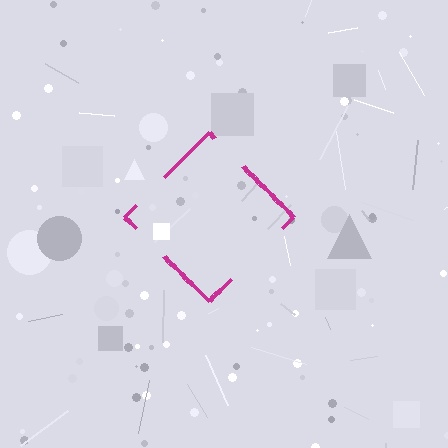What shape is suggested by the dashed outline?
The dashed outline suggests a diamond.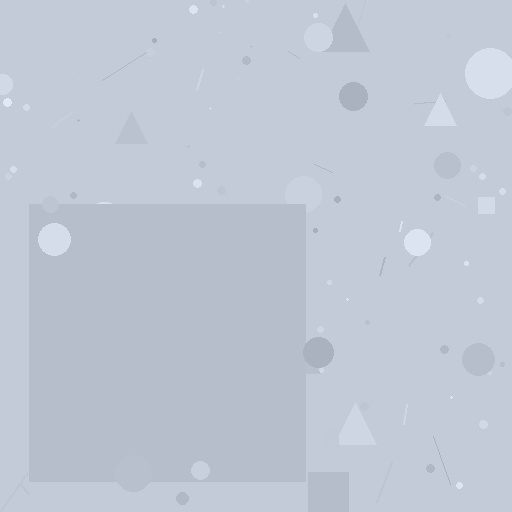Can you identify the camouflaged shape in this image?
The camouflaged shape is a square.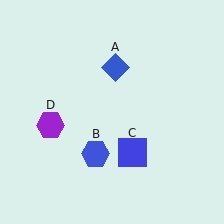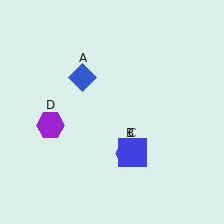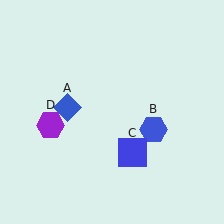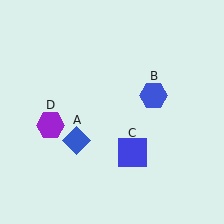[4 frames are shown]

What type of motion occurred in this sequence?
The blue diamond (object A), blue hexagon (object B) rotated counterclockwise around the center of the scene.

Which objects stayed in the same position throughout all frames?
Blue square (object C) and purple hexagon (object D) remained stationary.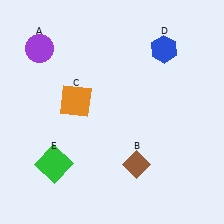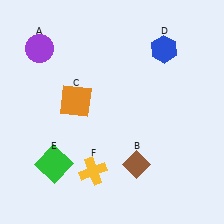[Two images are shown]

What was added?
A yellow cross (F) was added in Image 2.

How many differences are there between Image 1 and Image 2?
There is 1 difference between the two images.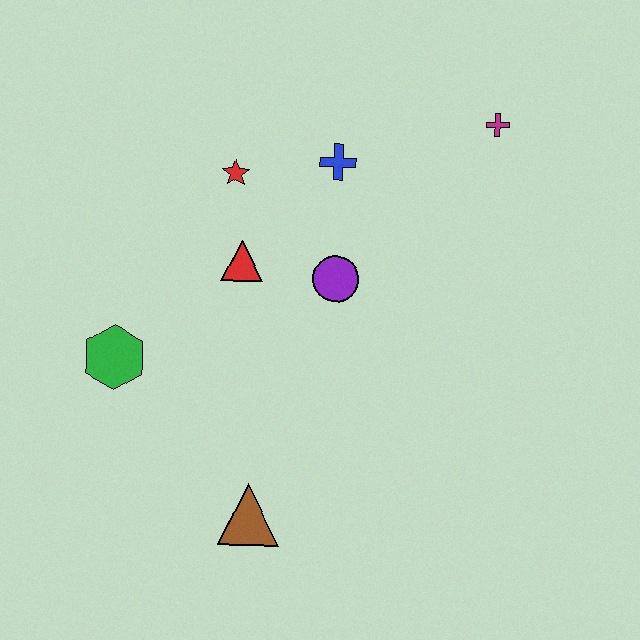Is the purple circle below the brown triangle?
No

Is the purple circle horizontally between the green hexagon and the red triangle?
No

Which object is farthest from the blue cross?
The brown triangle is farthest from the blue cross.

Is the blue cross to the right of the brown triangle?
Yes